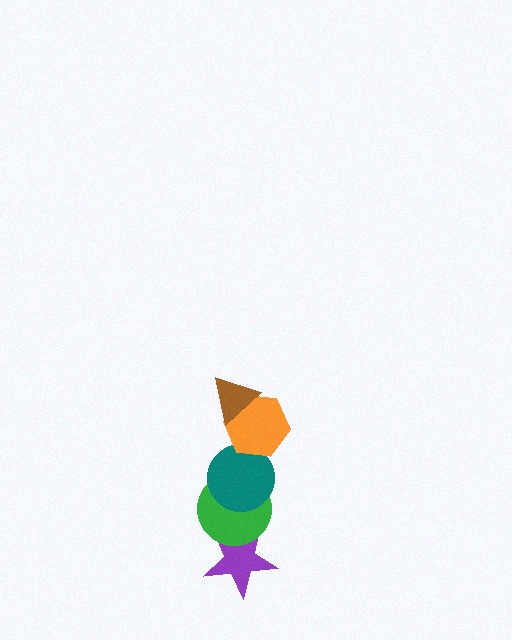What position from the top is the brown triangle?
The brown triangle is 1st from the top.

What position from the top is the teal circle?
The teal circle is 3rd from the top.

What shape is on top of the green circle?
The teal circle is on top of the green circle.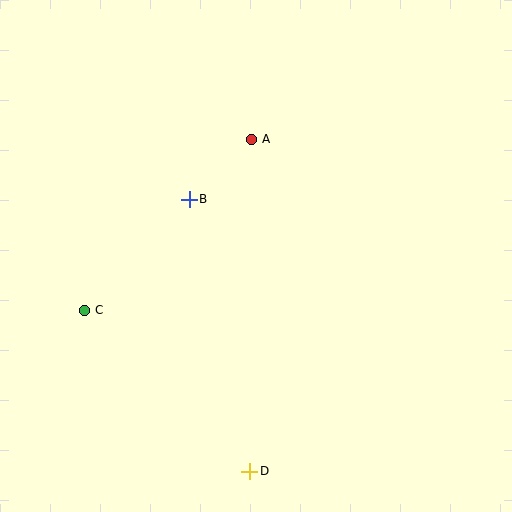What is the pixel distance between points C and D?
The distance between C and D is 231 pixels.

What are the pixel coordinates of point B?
Point B is at (189, 199).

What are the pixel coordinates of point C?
Point C is at (85, 310).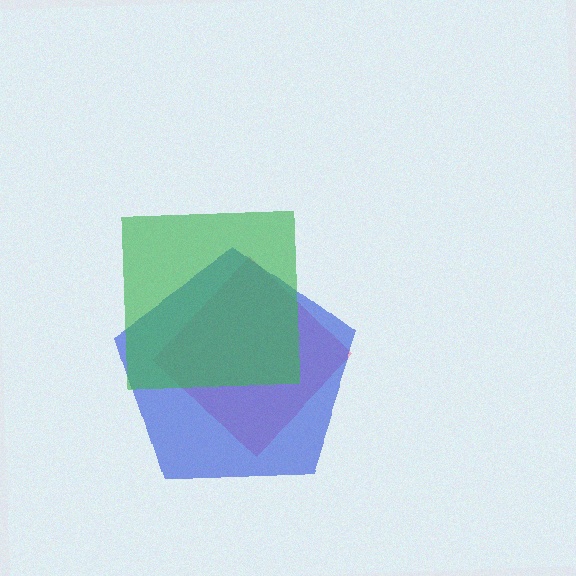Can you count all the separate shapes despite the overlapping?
Yes, there are 3 separate shapes.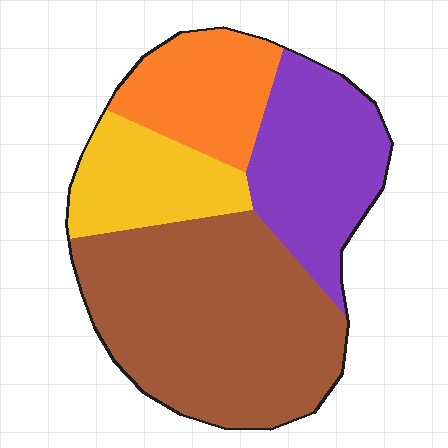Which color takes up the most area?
Brown, at roughly 45%.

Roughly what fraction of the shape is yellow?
Yellow takes up about one sixth (1/6) of the shape.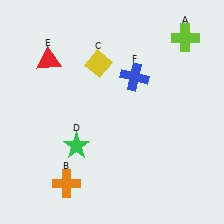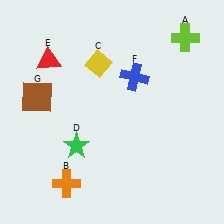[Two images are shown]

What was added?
A brown square (G) was added in Image 2.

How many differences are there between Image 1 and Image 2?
There is 1 difference between the two images.